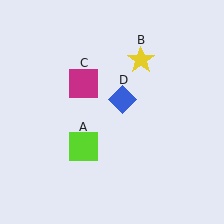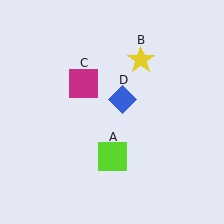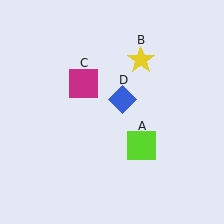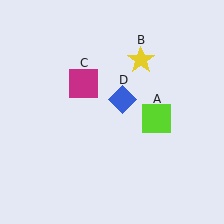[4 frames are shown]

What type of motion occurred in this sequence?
The lime square (object A) rotated counterclockwise around the center of the scene.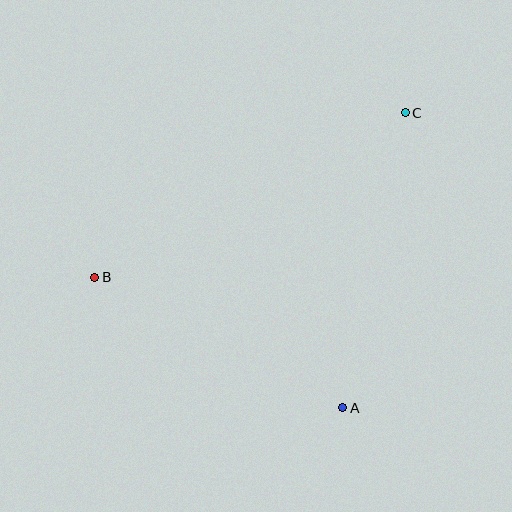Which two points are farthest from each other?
Points B and C are farthest from each other.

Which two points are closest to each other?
Points A and B are closest to each other.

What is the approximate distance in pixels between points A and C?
The distance between A and C is approximately 301 pixels.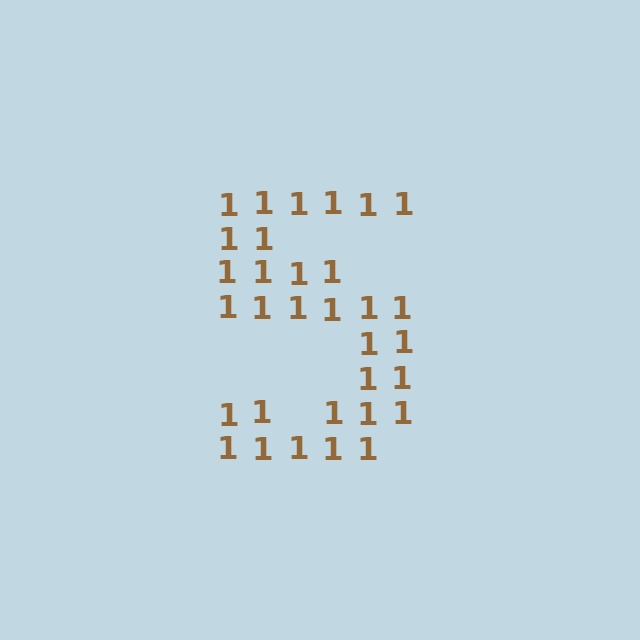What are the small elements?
The small elements are digit 1's.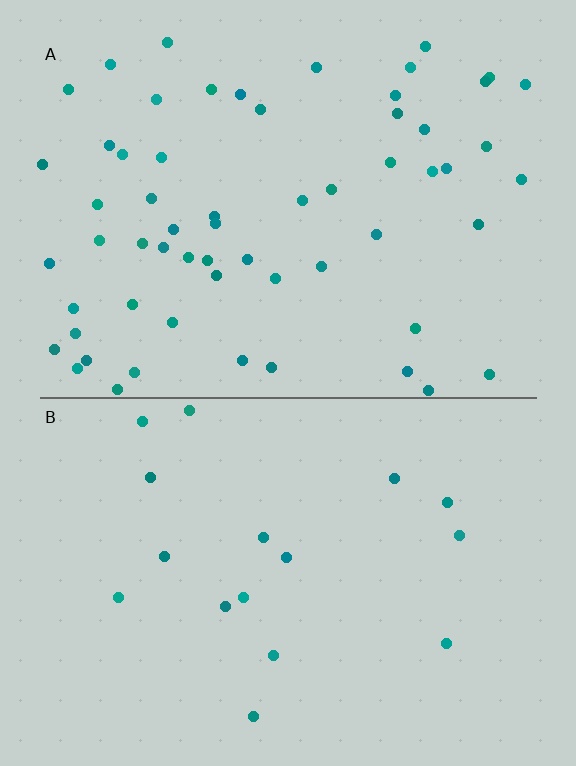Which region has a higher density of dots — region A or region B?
A (the top).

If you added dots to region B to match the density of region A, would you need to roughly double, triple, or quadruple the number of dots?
Approximately quadruple.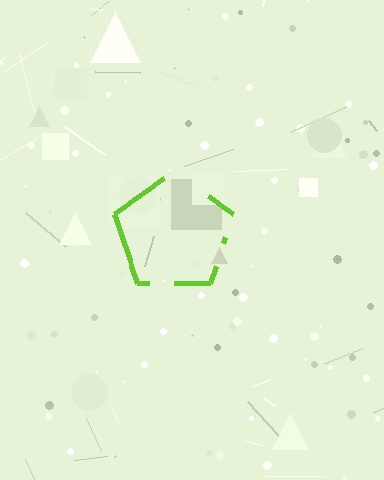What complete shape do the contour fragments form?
The contour fragments form a pentagon.